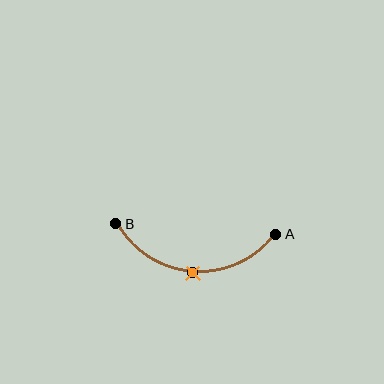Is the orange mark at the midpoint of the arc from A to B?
Yes. The orange mark lies on the arc at equal arc-length from both A and B — it is the arc midpoint.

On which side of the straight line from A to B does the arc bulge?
The arc bulges below the straight line connecting A and B.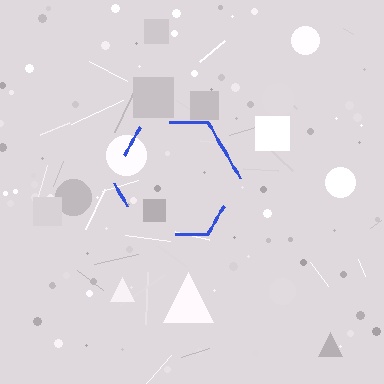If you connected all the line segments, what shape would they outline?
They would outline a hexagon.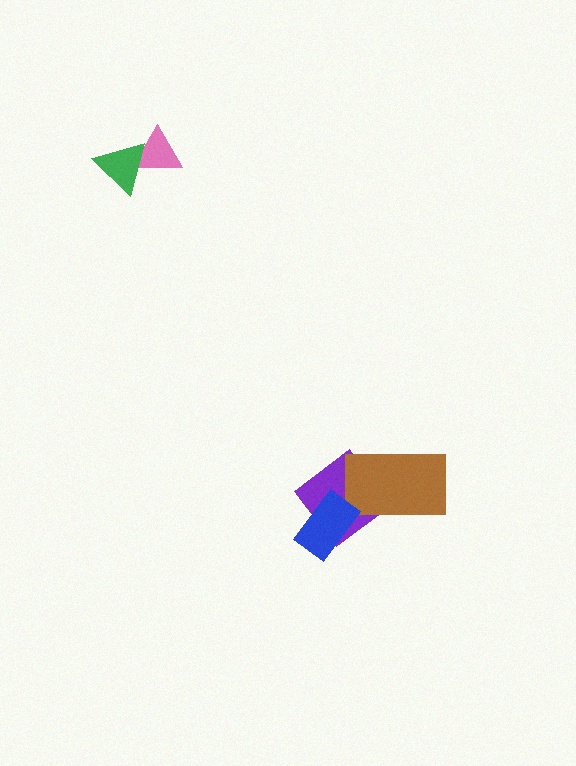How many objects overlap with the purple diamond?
2 objects overlap with the purple diamond.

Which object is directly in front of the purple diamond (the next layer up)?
The brown rectangle is directly in front of the purple diamond.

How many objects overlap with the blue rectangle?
1 object overlaps with the blue rectangle.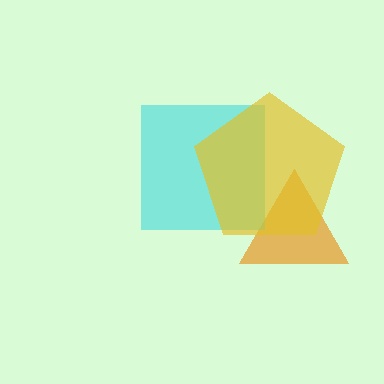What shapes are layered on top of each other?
The layered shapes are: an orange triangle, a cyan square, a yellow pentagon.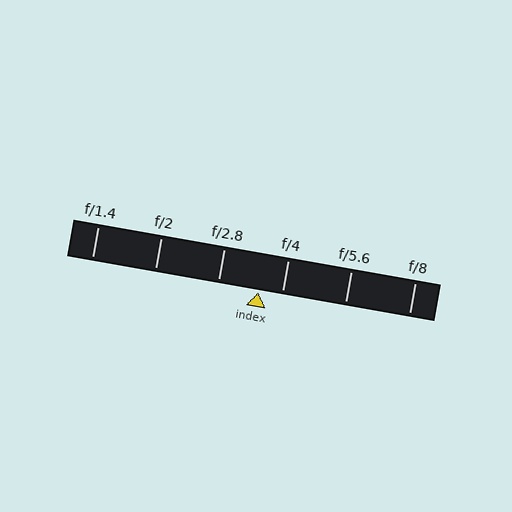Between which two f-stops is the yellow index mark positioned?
The index mark is between f/2.8 and f/4.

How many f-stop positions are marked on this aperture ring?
There are 6 f-stop positions marked.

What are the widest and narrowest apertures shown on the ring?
The widest aperture shown is f/1.4 and the narrowest is f/8.